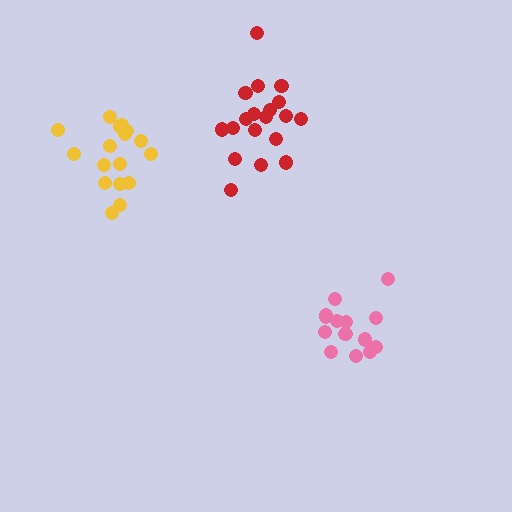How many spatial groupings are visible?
There are 3 spatial groupings.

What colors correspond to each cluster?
The clusters are colored: red, yellow, pink.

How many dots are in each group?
Group 1: 19 dots, Group 2: 17 dots, Group 3: 14 dots (50 total).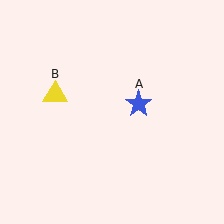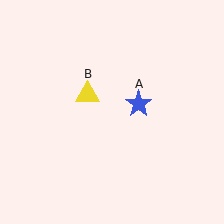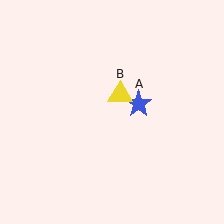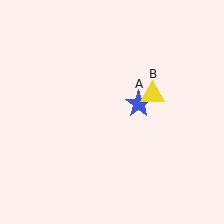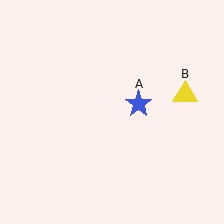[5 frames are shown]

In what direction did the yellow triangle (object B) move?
The yellow triangle (object B) moved right.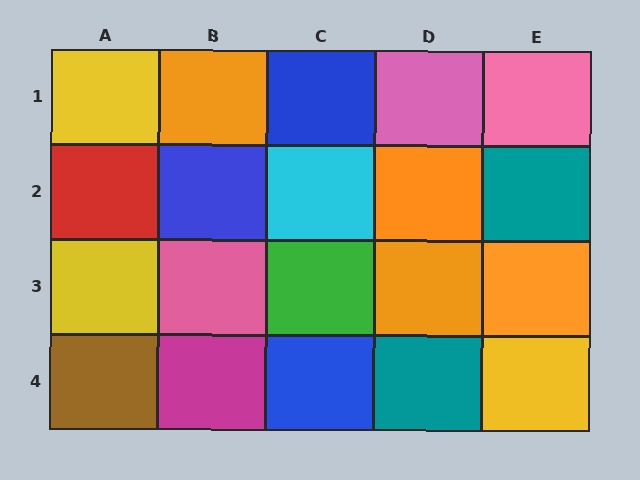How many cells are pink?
3 cells are pink.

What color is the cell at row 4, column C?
Blue.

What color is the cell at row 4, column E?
Yellow.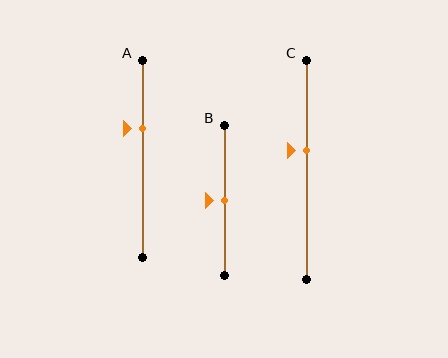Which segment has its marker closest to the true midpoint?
Segment B has its marker closest to the true midpoint.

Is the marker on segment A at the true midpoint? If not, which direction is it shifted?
No, the marker on segment A is shifted upward by about 15% of the segment length.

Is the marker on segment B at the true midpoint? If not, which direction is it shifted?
Yes, the marker on segment B is at the true midpoint.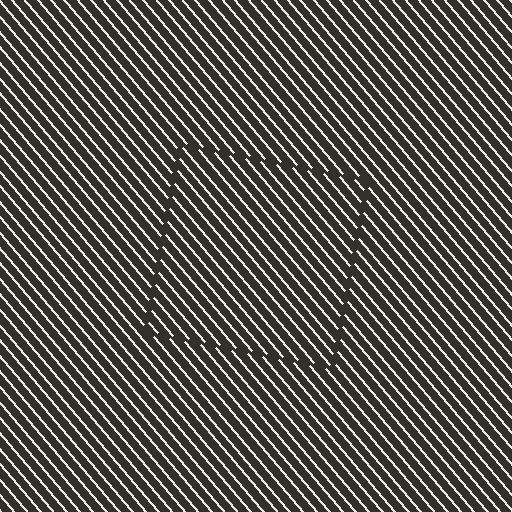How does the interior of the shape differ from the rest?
The interior of the shape contains the same grating, shifted by half a period — the contour is defined by the phase discontinuity where line-ends from the inner and outer gratings abut.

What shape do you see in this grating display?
An illusory square. The interior of the shape contains the same grating, shifted by half a period — the contour is defined by the phase discontinuity where line-ends from the inner and outer gratings abut.